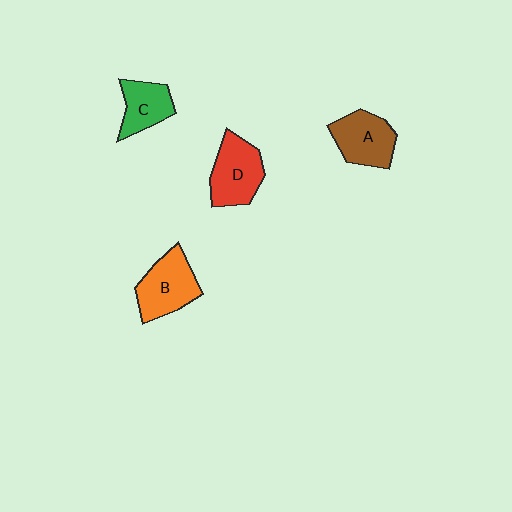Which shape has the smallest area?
Shape C (green).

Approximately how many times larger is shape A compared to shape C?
Approximately 1.3 times.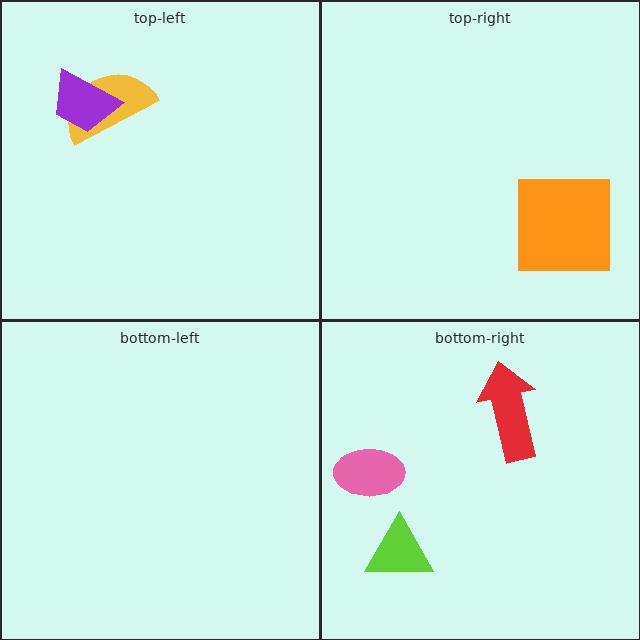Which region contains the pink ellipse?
The bottom-right region.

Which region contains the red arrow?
The bottom-right region.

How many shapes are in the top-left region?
2.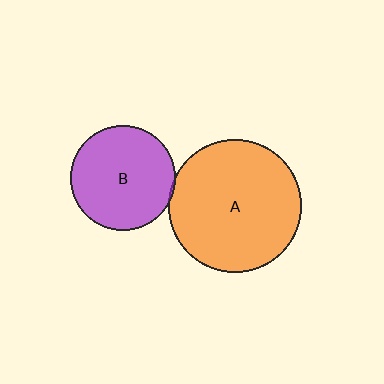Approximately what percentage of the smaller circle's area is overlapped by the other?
Approximately 5%.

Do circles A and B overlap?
Yes.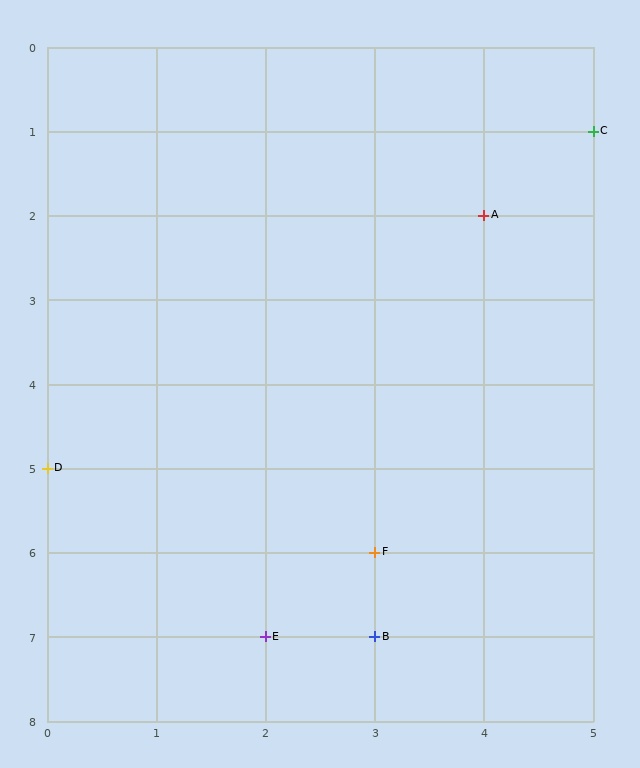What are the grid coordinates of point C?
Point C is at grid coordinates (5, 1).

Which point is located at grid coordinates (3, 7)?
Point B is at (3, 7).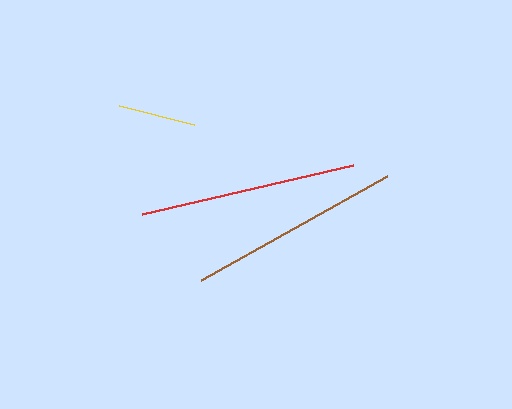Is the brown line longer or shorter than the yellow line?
The brown line is longer than the yellow line.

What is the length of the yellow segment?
The yellow segment is approximately 77 pixels long.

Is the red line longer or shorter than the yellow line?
The red line is longer than the yellow line.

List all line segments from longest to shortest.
From longest to shortest: red, brown, yellow.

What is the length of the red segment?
The red segment is approximately 216 pixels long.